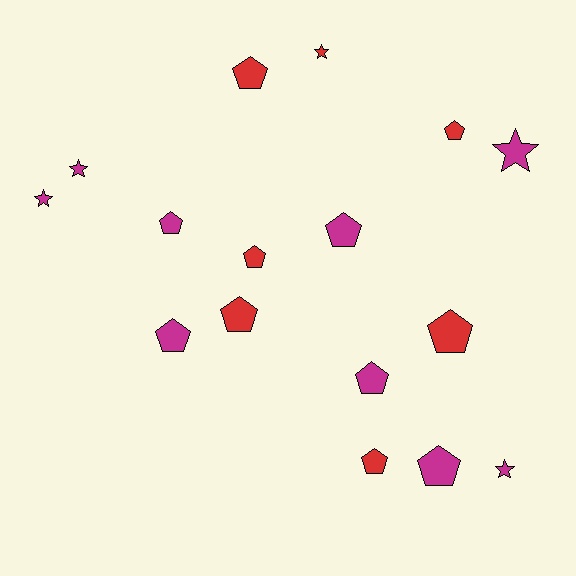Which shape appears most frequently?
Pentagon, with 11 objects.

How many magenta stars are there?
There are 4 magenta stars.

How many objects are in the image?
There are 16 objects.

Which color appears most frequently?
Magenta, with 9 objects.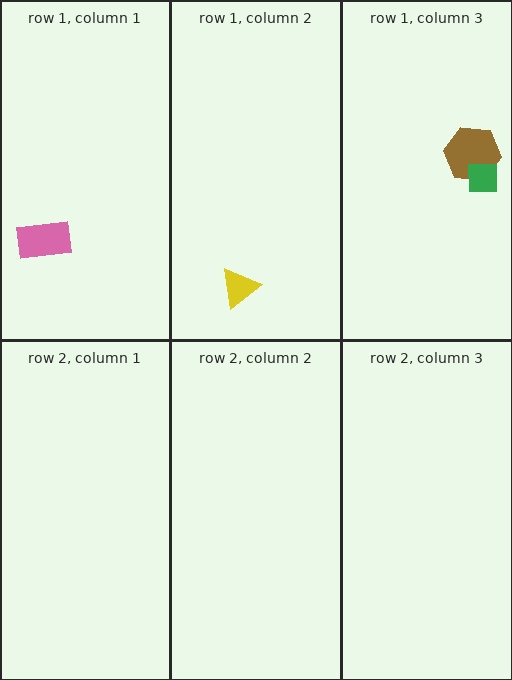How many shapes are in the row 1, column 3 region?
2.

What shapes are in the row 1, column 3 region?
The brown hexagon, the green square.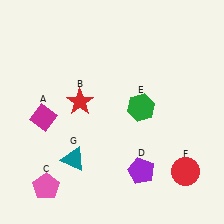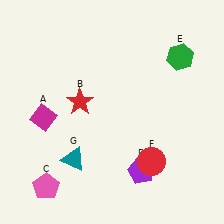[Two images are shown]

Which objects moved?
The objects that moved are: the green hexagon (E), the red circle (F).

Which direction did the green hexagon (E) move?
The green hexagon (E) moved up.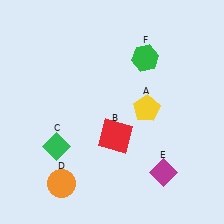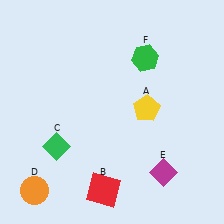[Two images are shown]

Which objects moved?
The objects that moved are: the red square (B), the orange circle (D).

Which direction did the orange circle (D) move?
The orange circle (D) moved left.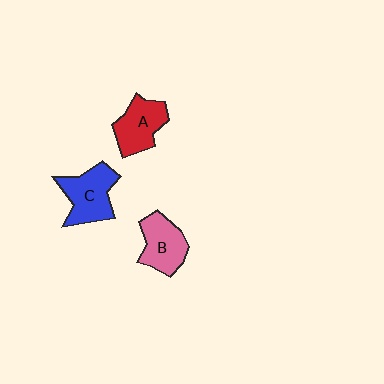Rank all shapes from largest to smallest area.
From largest to smallest: C (blue), A (red), B (pink).